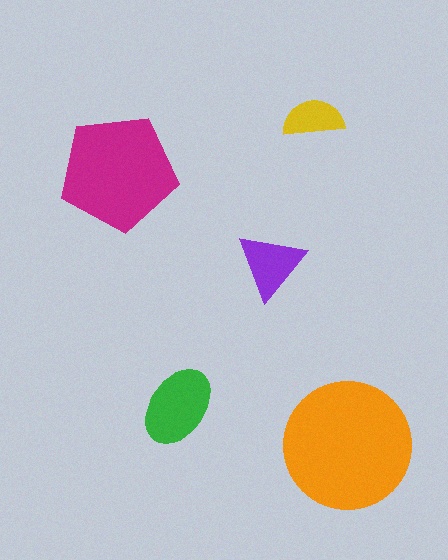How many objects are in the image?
There are 5 objects in the image.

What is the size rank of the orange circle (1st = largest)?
1st.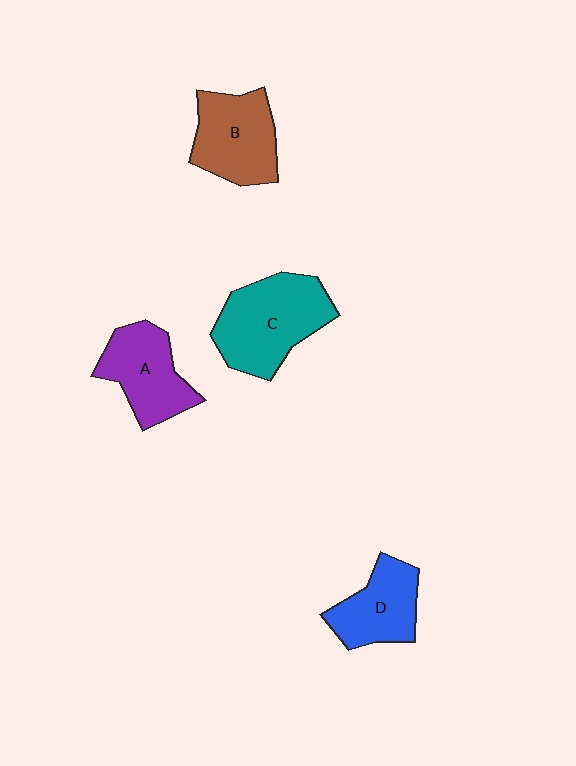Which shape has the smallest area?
Shape D (blue).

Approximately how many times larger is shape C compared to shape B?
Approximately 1.2 times.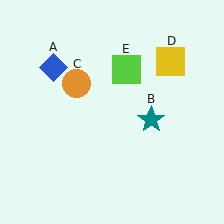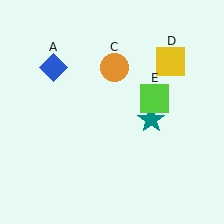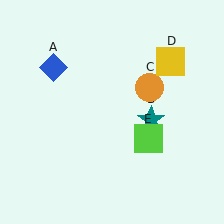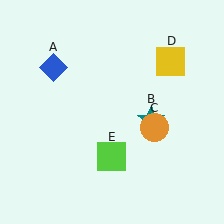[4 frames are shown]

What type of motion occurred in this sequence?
The orange circle (object C), lime square (object E) rotated clockwise around the center of the scene.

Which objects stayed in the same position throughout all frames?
Blue diamond (object A) and teal star (object B) and yellow square (object D) remained stationary.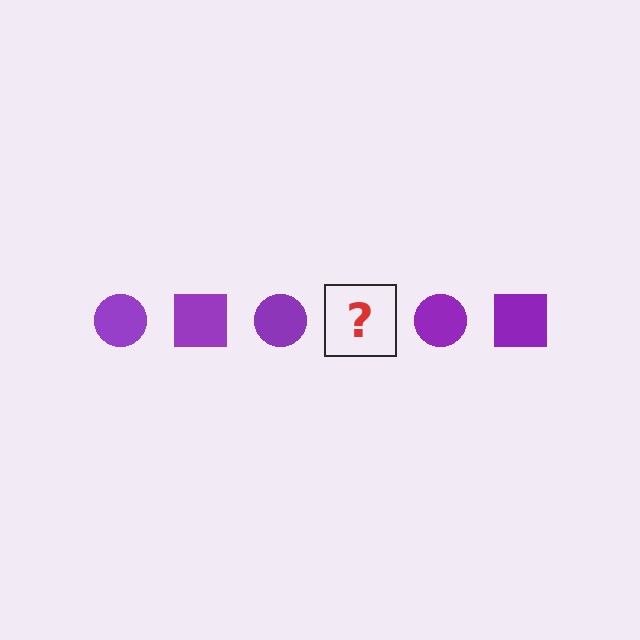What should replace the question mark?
The question mark should be replaced with a purple square.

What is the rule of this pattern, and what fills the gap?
The rule is that the pattern cycles through circle, square shapes in purple. The gap should be filled with a purple square.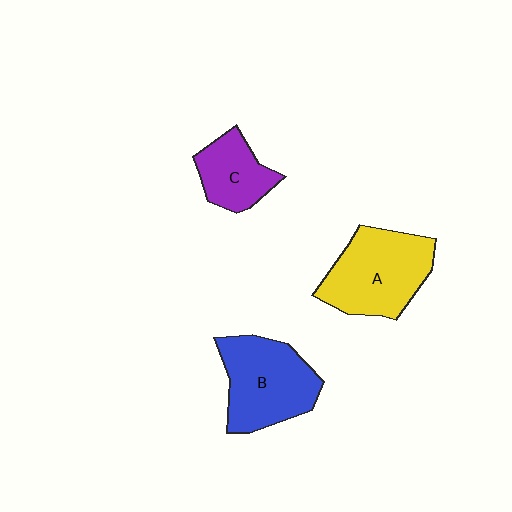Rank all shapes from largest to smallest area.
From largest to smallest: A (yellow), B (blue), C (purple).